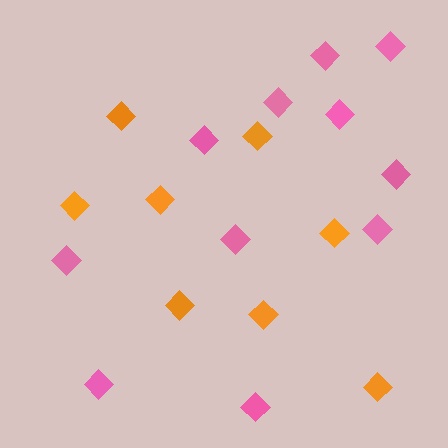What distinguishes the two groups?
There are 2 groups: one group of orange diamonds (8) and one group of pink diamonds (11).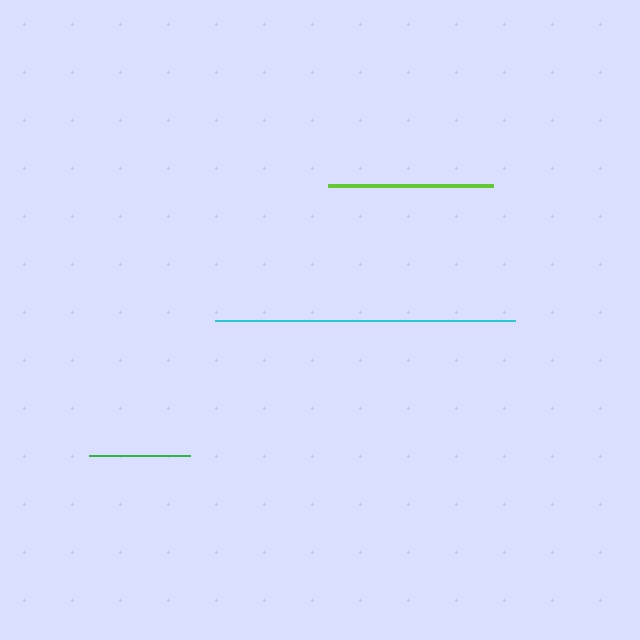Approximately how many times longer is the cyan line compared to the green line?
The cyan line is approximately 3.0 times the length of the green line.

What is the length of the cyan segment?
The cyan segment is approximately 300 pixels long.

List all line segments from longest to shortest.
From longest to shortest: cyan, lime, green.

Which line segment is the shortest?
The green line is the shortest at approximately 101 pixels.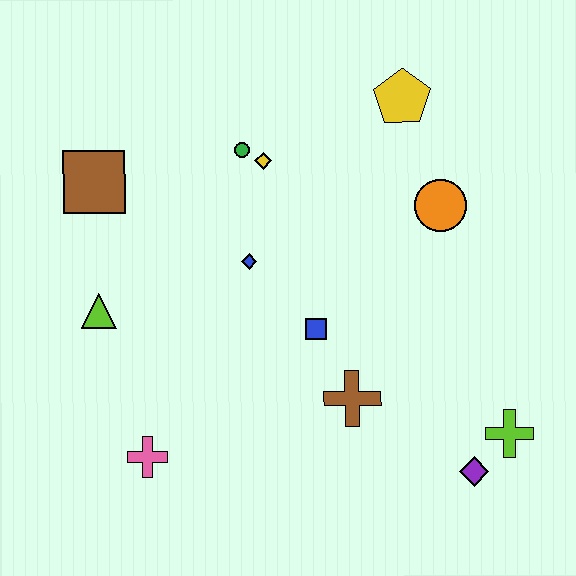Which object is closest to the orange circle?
The yellow pentagon is closest to the orange circle.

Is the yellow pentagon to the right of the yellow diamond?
Yes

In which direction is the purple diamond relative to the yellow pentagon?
The purple diamond is below the yellow pentagon.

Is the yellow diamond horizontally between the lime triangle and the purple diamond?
Yes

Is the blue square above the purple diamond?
Yes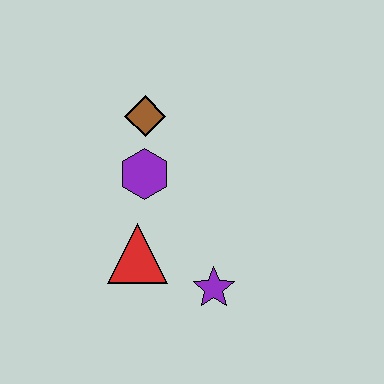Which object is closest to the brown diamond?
The purple hexagon is closest to the brown diamond.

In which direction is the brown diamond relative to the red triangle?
The brown diamond is above the red triangle.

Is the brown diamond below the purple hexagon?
No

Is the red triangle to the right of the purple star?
No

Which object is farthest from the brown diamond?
The purple star is farthest from the brown diamond.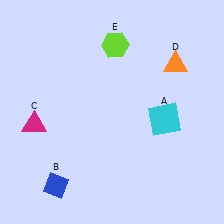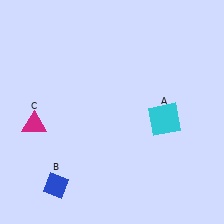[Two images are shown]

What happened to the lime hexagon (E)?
The lime hexagon (E) was removed in Image 2. It was in the top-right area of Image 1.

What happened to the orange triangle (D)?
The orange triangle (D) was removed in Image 2. It was in the top-right area of Image 1.